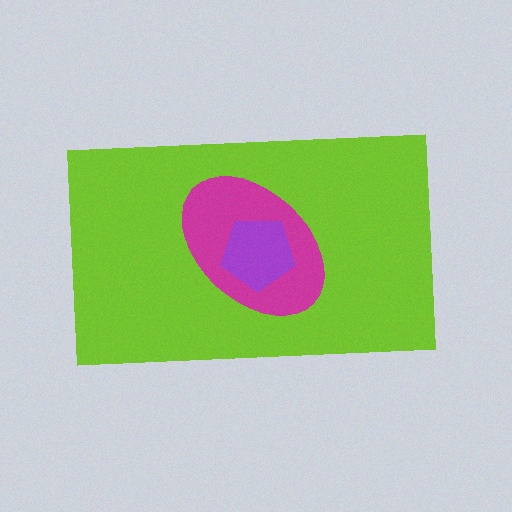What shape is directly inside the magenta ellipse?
The purple pentagon.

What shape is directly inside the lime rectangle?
The magenta ellipse.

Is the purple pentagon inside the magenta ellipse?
Yes.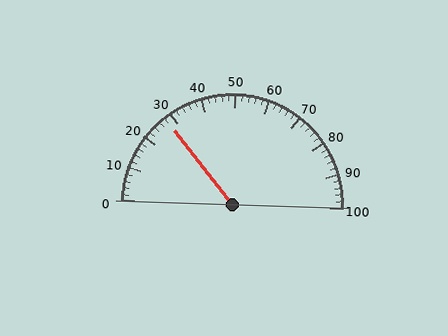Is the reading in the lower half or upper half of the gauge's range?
The reading is in the lower half of the range (0 to 100).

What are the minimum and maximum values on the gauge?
The gauge ranges from 0 to 100.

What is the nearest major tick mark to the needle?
The nearest major tick mark is 30.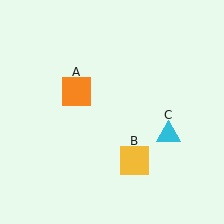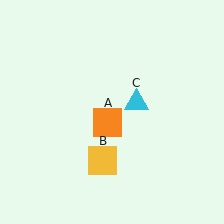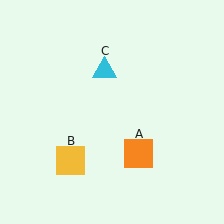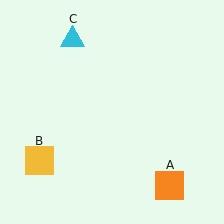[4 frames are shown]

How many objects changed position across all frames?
3 objects changed position: orange square (object A), yellow square (object B), cyan triangle (object C).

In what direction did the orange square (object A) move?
The orange square (object A) moved down and to the right.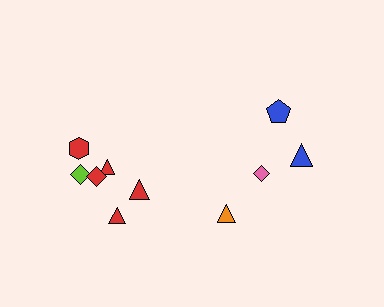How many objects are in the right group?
There are 4 objects.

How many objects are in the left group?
There are 6 objects.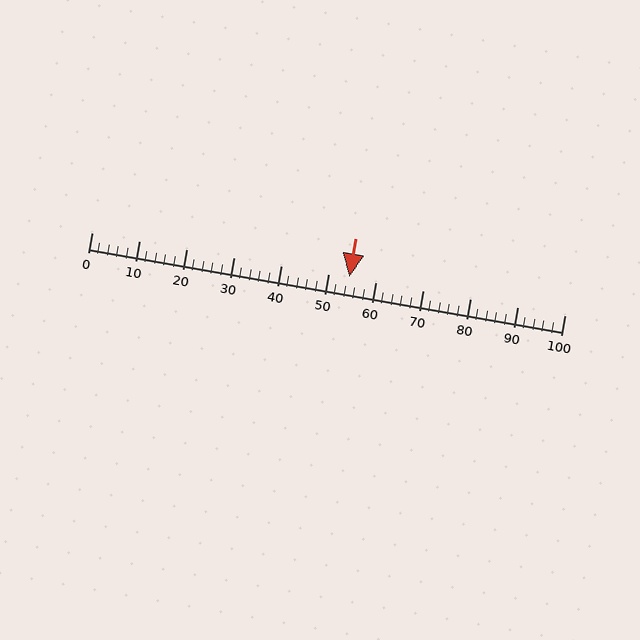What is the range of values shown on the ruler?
The ruler shows values from 0 to 100.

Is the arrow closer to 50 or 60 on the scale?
The arrow is closer to 50.